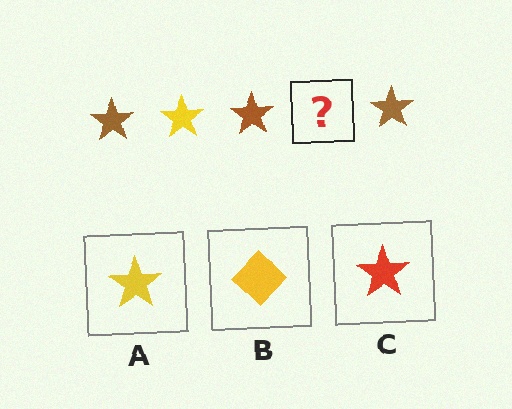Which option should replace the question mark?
Option A.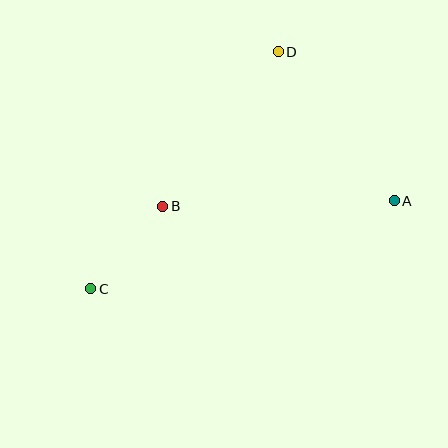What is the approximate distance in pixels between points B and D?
The distance between B and D is approximately 193 pixels.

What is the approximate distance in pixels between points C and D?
The distance between C and D is approximately 302 pixels.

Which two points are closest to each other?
Points B and C are closest to each other.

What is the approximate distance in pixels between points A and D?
The distance between A and D is approximately 189 pixels.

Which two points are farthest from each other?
Points A and C are farthest from each other.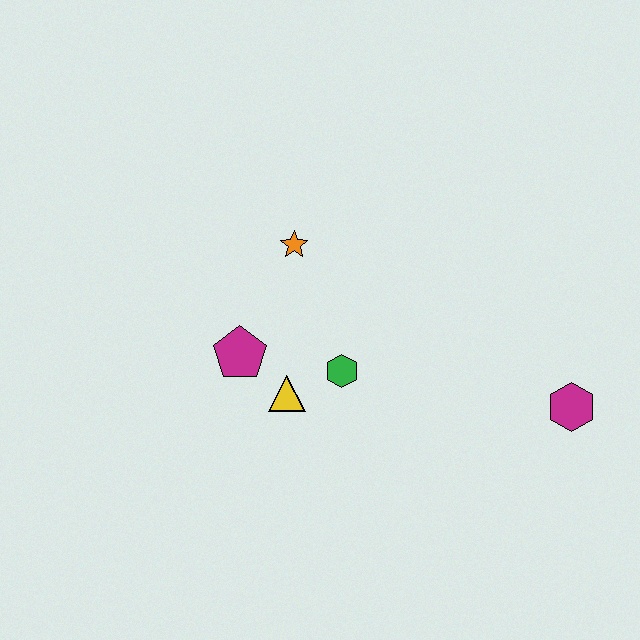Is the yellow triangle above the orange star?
No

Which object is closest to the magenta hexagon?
The green hexagon is closest to the magenta hexagon.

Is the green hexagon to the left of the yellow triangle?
No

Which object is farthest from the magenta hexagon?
The magenta pentagon is farthest from the magenta hexagon.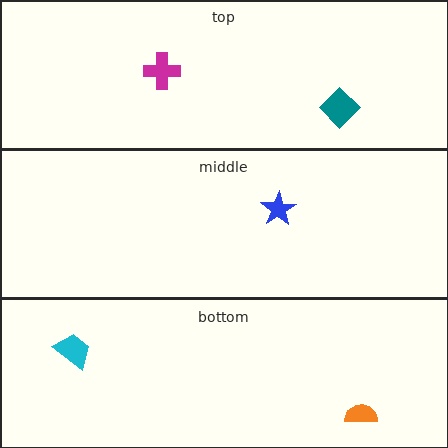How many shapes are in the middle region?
1.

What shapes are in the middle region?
The blue star.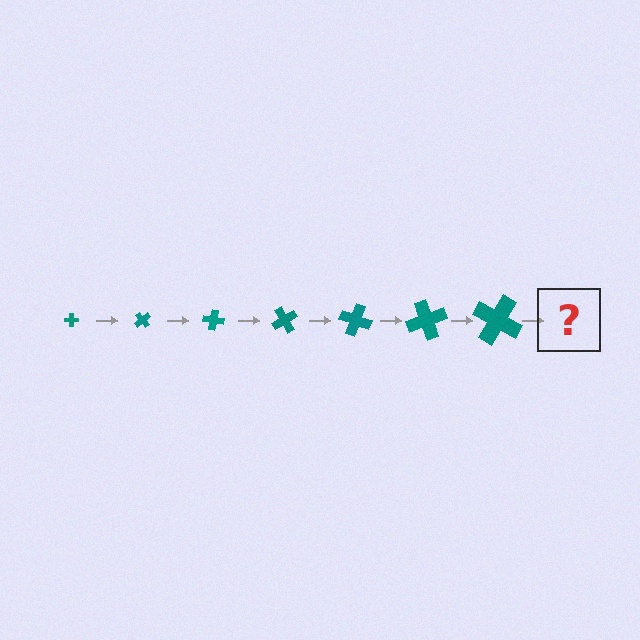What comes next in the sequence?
The next element should be a cross, larger than the previous one and rotated 350 degrees from the start.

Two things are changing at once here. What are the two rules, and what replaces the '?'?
The two rules are that the cross grows larger each step and it rotates 50 degrees each step. The '?' should be a cross, larger than the previous one and rotated 350 degrees from the start.